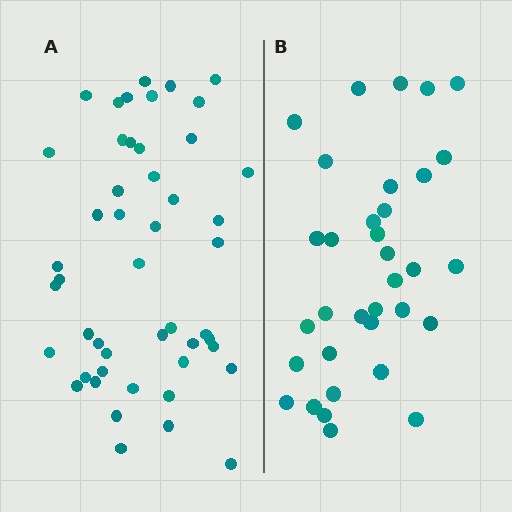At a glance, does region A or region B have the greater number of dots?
Region A (the left region) has more dots.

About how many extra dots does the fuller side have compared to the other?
Region A has approximately 15 more dots than region B.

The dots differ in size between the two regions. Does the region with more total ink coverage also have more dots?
No. Region B has more total ink coverage because its dots are larger, but region A actually contains more individual dots. Total area can be misleading — the number of items is what matters here.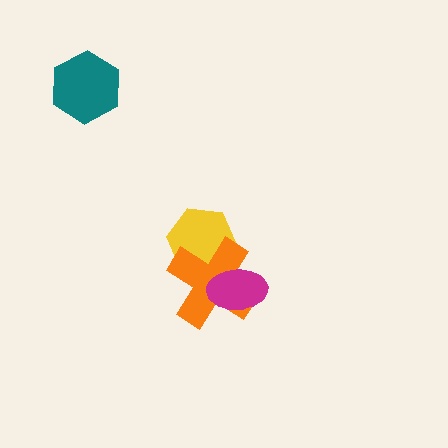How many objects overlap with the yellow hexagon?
1 object overlaps with the yellow hexagon.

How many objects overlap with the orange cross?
2 objects overlap with the orange cross.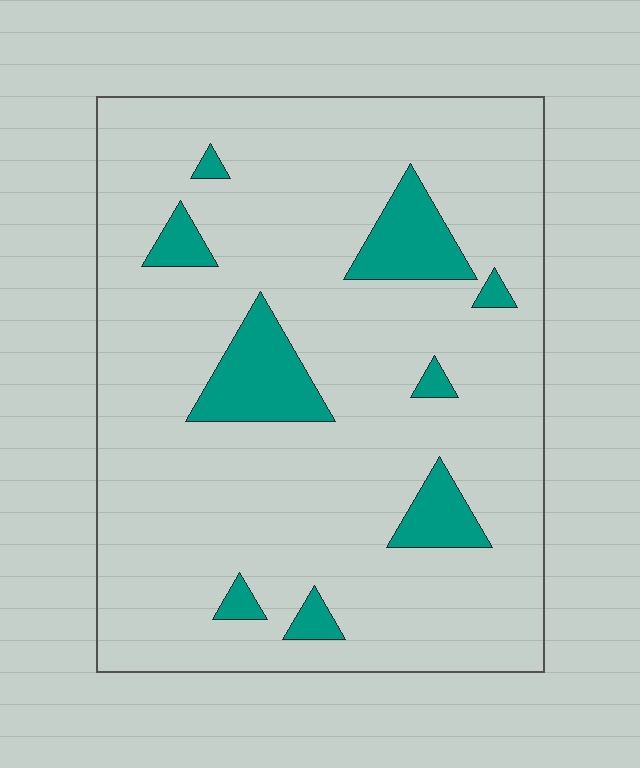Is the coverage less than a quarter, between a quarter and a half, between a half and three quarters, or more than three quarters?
Less than a quarter.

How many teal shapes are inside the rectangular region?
9.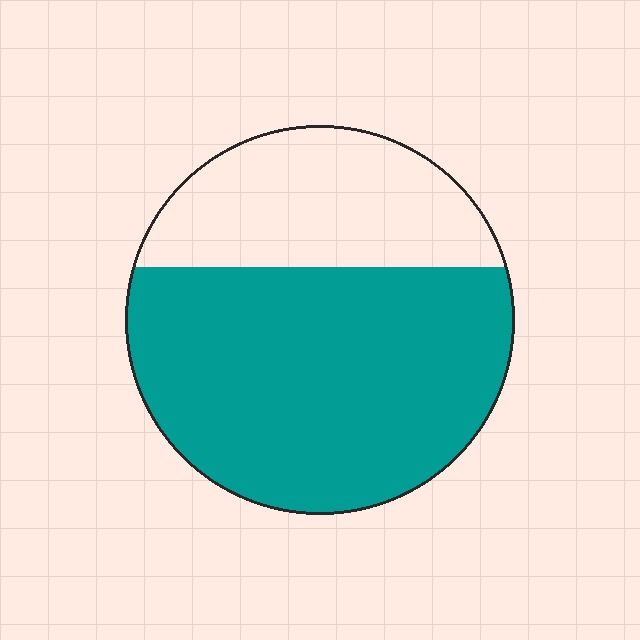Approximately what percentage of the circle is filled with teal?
Approximately 65%.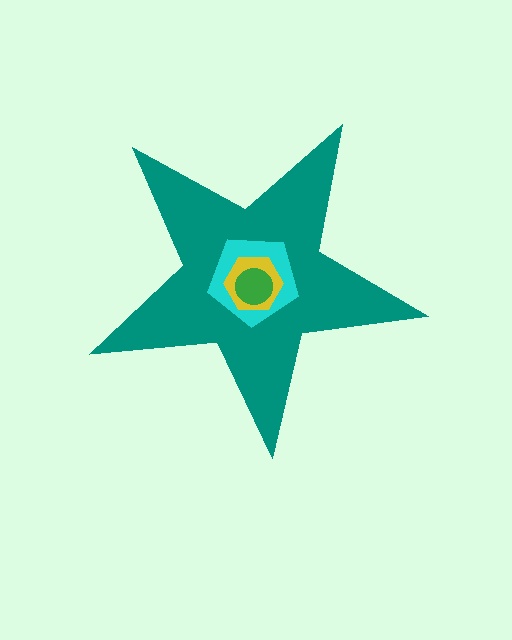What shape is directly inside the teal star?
The cyan pentagon.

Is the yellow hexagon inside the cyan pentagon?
Yes.